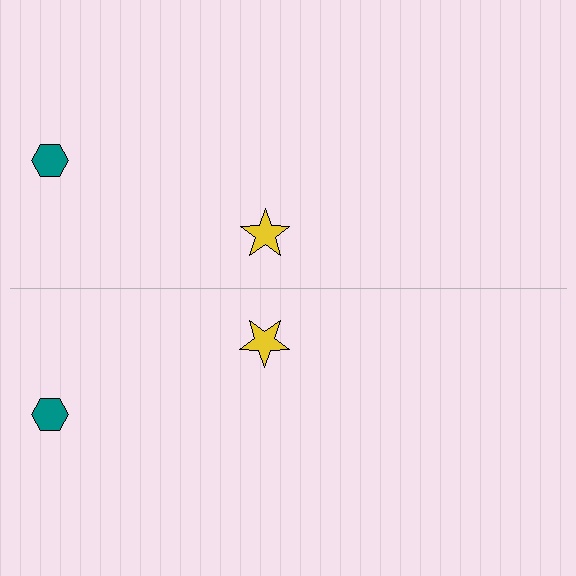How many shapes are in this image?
There are 4 shapes in this image.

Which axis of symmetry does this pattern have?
The pattern has a horizontal axis of symmetry running through the center of the image.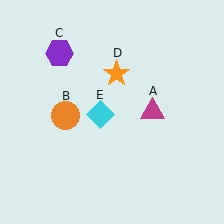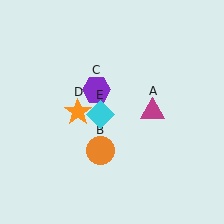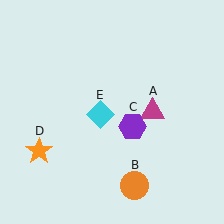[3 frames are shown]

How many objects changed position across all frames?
3 objects changed position: orange circle (object B), purple hexagon (object C), orange star (object D).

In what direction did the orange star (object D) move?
The orange star (object D) moved down and to the left.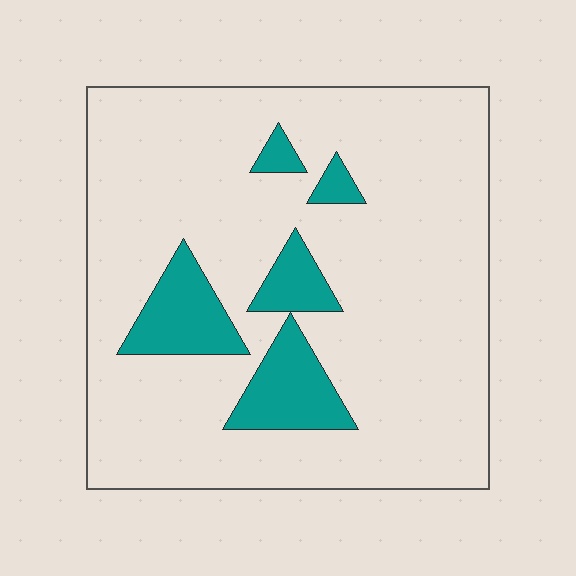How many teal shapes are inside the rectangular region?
5.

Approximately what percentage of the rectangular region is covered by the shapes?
Approximately 15%.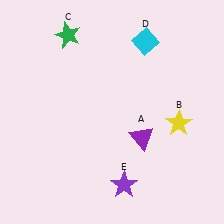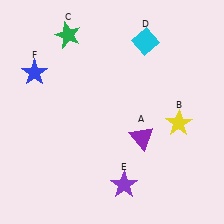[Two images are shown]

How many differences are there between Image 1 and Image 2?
There is 1 difference between the two images.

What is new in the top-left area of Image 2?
A blue star (F) was added in the top-left area of Image 2.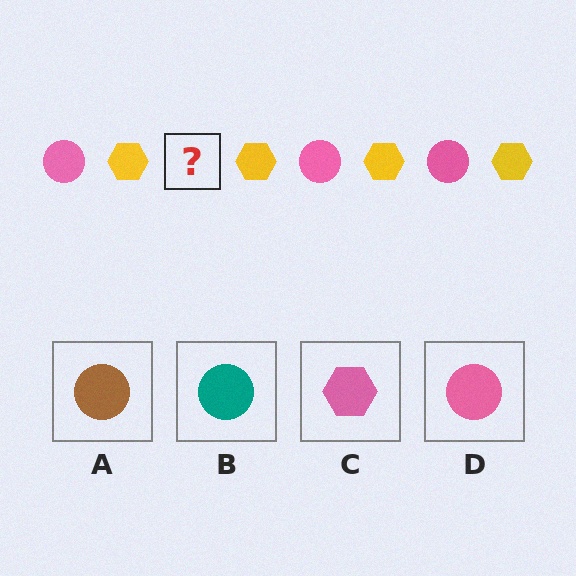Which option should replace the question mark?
Option D.